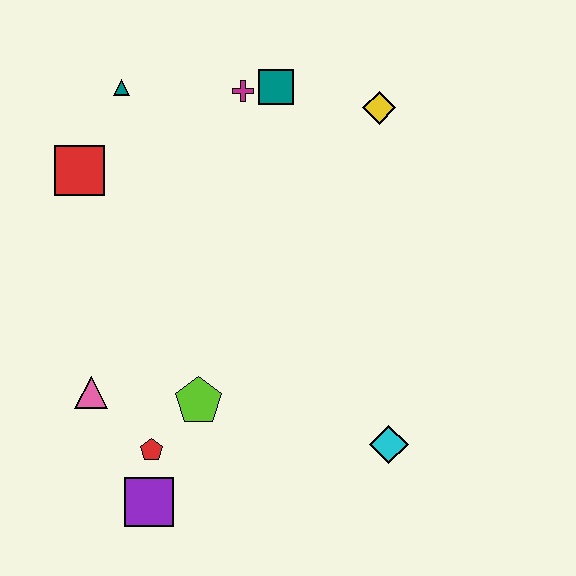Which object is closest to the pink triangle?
The red pentagon is closest to the pink triangle.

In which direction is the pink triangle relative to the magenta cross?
The pink triangle is below the magenta cross.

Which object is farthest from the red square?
The cyan diamond is farthest from the red square.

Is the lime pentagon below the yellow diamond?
Yes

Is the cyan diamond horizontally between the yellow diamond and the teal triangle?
No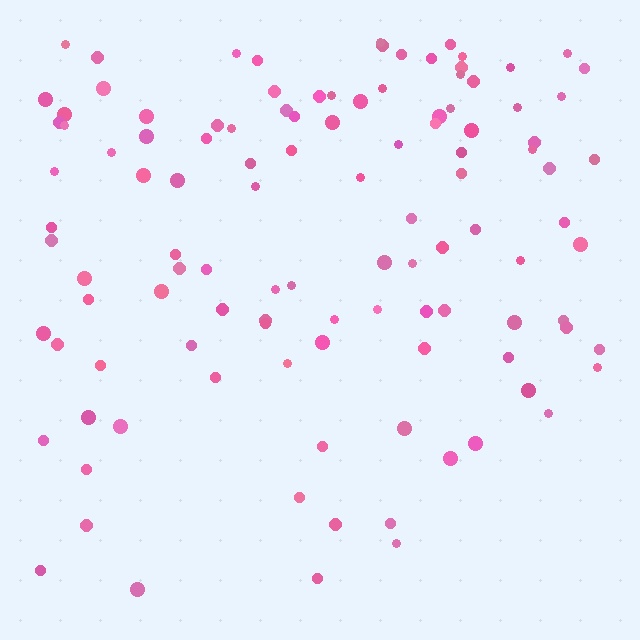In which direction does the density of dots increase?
From bottom to top, with the top side densest.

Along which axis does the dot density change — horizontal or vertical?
Vertical.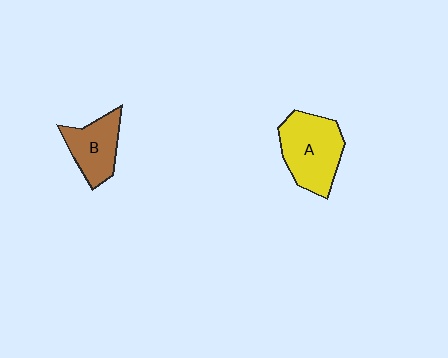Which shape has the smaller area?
Shape B (brown).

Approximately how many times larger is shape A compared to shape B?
Approximately 1.4 times.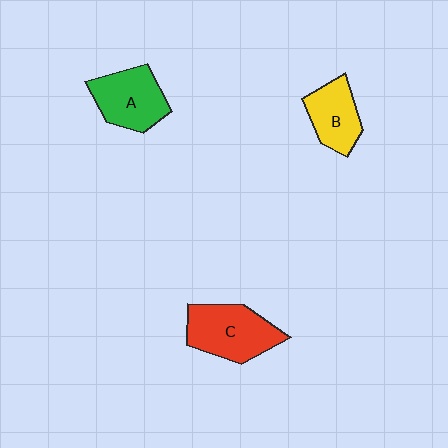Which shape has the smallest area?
Shape B (yellow).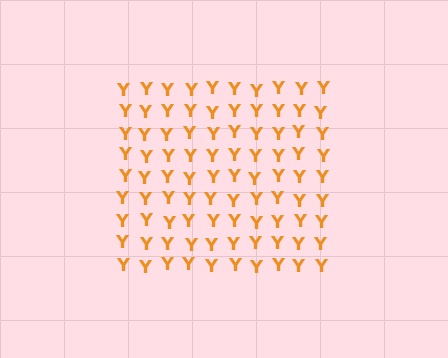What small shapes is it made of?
It is made of small letter Y's.